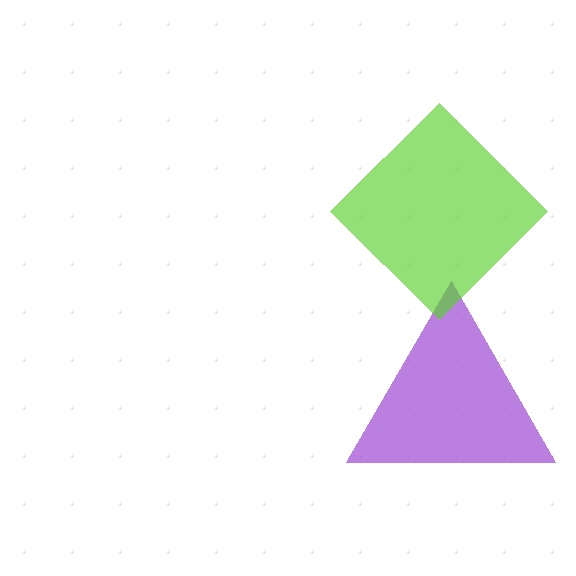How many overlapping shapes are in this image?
There are 2 overlapping shapes in the image.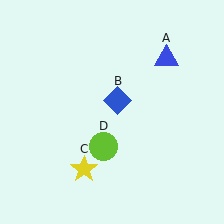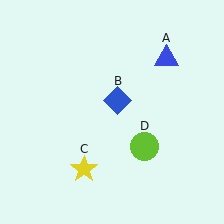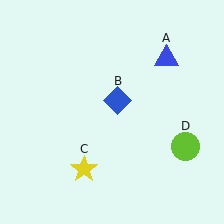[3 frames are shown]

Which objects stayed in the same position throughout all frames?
Blue triangle (object A) and blue diamond (object B) and yellow star (object C) remained stationary.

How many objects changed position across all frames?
1 object changed position: lime circle (object D).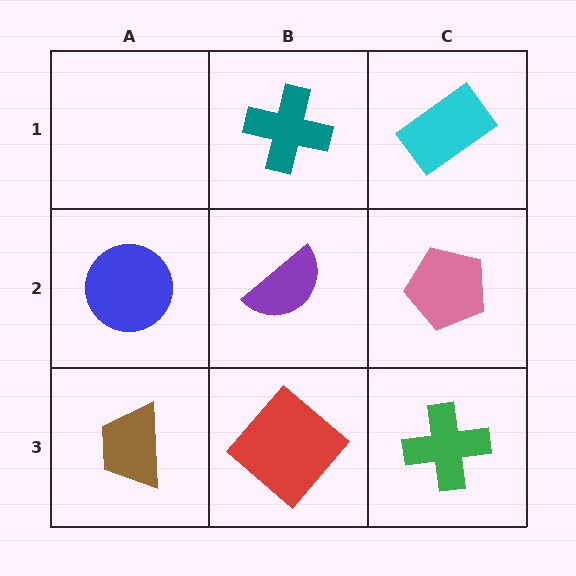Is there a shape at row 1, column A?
No, that cell is empty.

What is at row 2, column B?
A purple semicircle.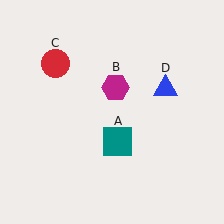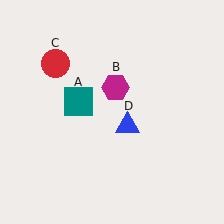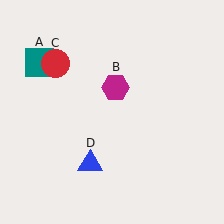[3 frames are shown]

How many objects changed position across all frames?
2 objects changed position: teal square (object A), blue triangle (object D).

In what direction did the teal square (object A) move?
The teal square (object A) moved up and to the left.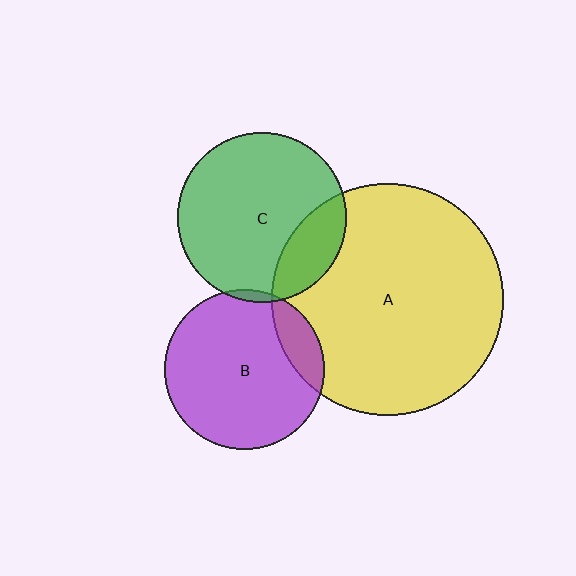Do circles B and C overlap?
Yes.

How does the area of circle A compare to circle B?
Approximately 2.1 times.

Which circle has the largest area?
Circle A (yellow).